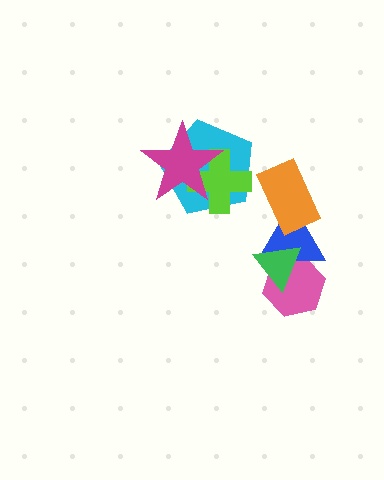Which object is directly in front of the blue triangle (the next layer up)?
The orange rectangle is directly in front of the blue triangle.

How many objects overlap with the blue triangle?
3 objects overlap with the blue triangle.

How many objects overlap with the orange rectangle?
1 object overlaps with the orange rectangle.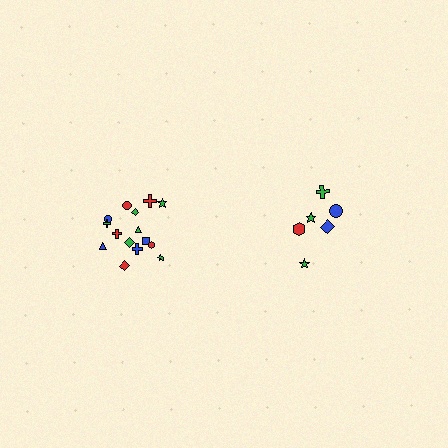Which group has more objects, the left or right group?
The left group.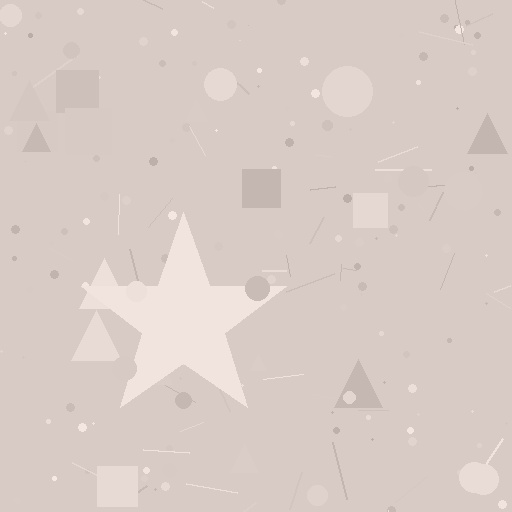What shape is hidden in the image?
A star is hidden in the image.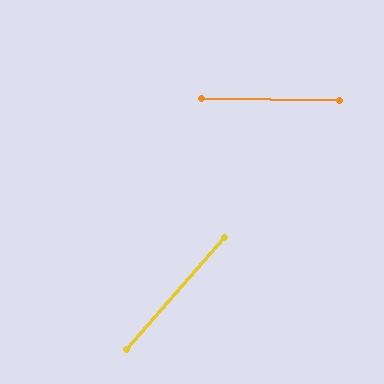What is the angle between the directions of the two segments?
Approximately 50 degrees.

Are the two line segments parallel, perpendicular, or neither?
Neither parallel nor perpendicular — they differ by about 50°.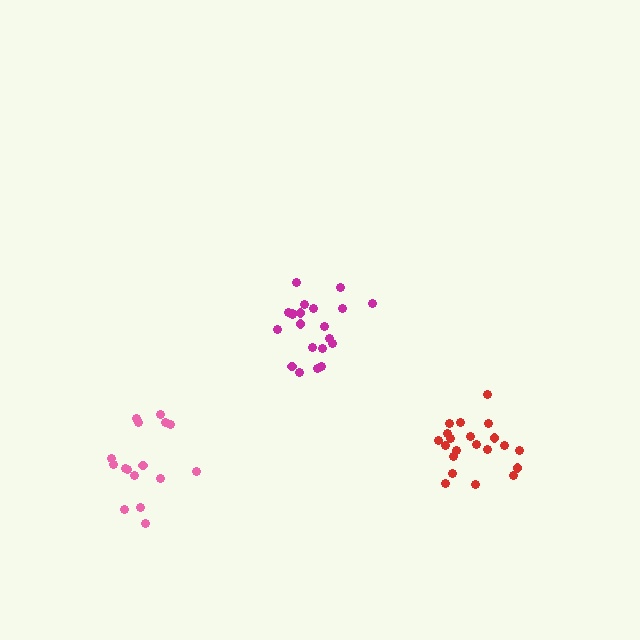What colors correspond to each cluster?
The clusters are colored: magenta, pink, red.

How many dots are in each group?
Group 1: 21 dots, Group 2: 16 dots, Group 3: 21 dots (58 total).